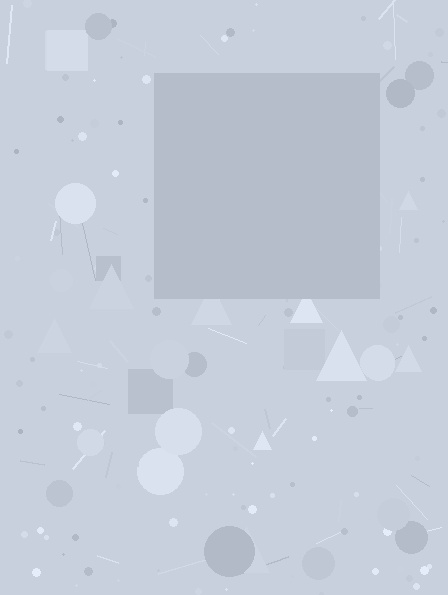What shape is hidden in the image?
A square is hidden in the image.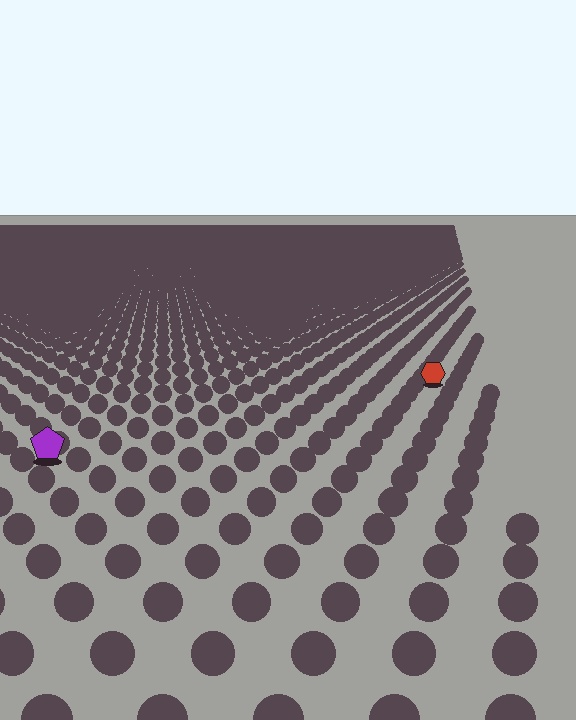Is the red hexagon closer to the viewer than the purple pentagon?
No. The purple pentagon is closer — you can tell from the texture gradient: the ground texture is coarser near it.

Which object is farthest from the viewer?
The red hexagon is farthest from the viewer. It appears smaller and the ground texture around it is denser.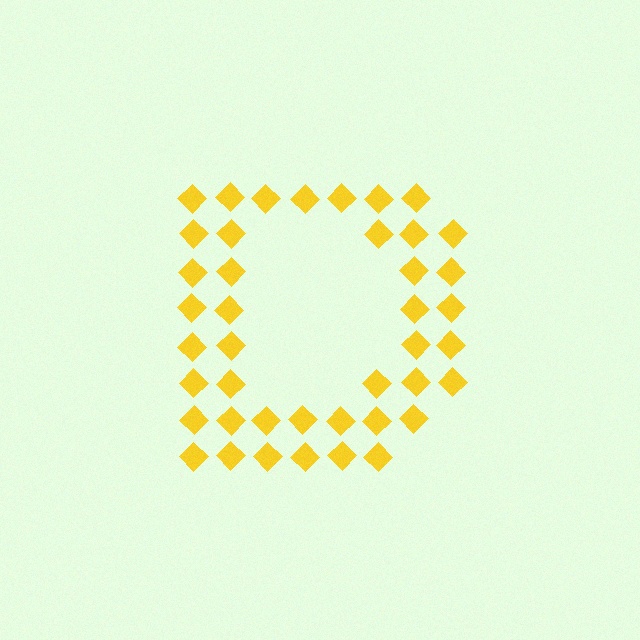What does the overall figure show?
The overall figure shows the letter D.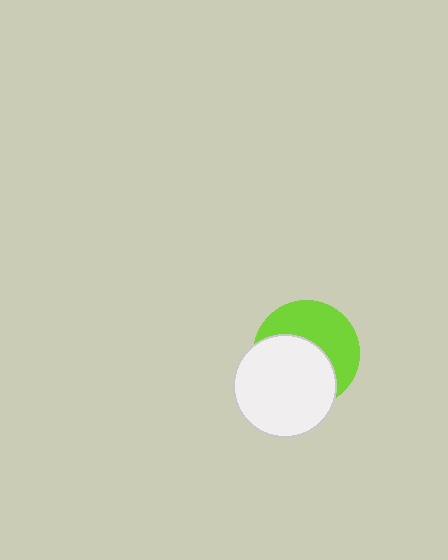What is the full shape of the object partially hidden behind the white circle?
The partially hidden object is a lime circle.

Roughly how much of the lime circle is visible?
About half of it is visible (roughly 47%).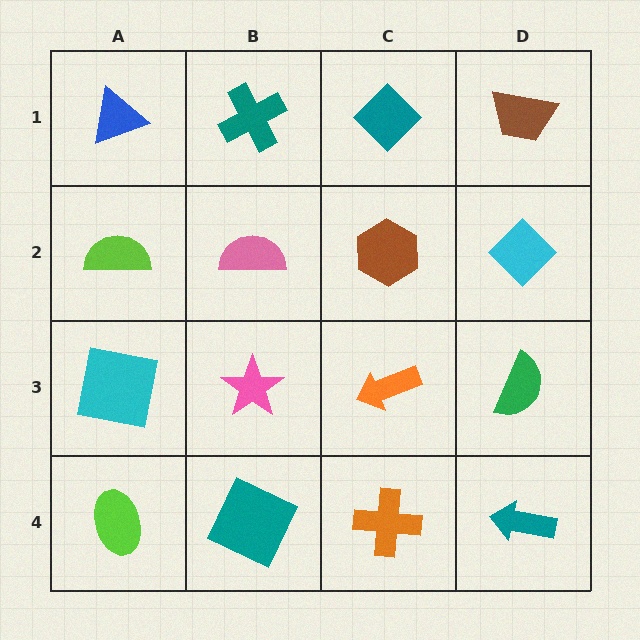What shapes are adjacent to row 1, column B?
A pink semicircle (row 2, column B), a blue triangle (row 1, column A), a teal diamond (row 1, column C).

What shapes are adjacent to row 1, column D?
A cyan diamond (row 2, column D), a teal diamond (row 1, column C).